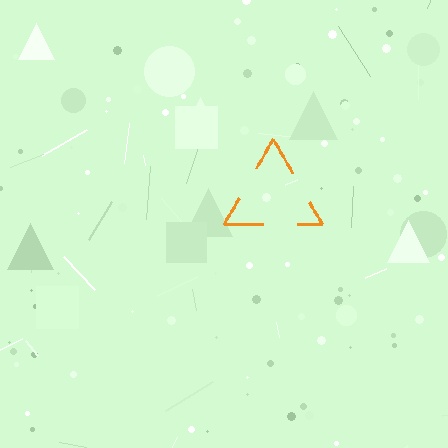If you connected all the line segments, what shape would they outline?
They would outline a triangle.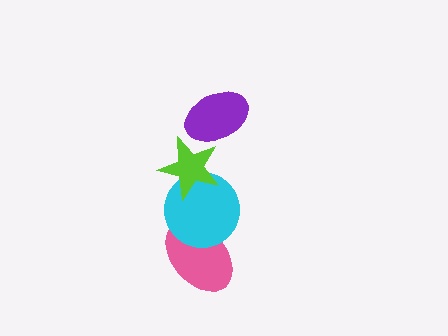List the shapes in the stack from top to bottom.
From top to bottom: the purple ellipse, the lime star, the cyan circle, the pink ellipse.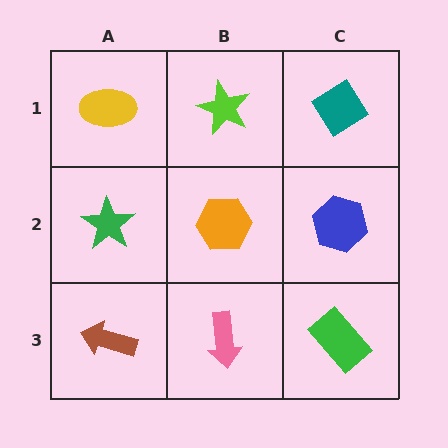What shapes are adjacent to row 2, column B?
A lime star (row 1, column B), a pink arrow (row 3, column B), a green star (row 2, column A), a blue hexagon (row 2, column C).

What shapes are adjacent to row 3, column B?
An orange hexagon (row 2, column B), a brown arrow (row 3, column A), a green rectangle (row 3, column C).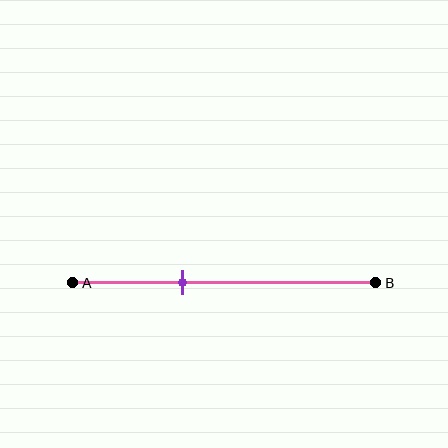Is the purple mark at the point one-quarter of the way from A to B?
No, the mark is at about 35% from A, not at the 25% one-quarter point.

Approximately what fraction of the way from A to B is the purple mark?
The purple mark is approximately 35% of the way from A to B.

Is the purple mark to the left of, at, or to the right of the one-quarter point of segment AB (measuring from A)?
The purple mark is to the right of the one-quarter point of segment AB.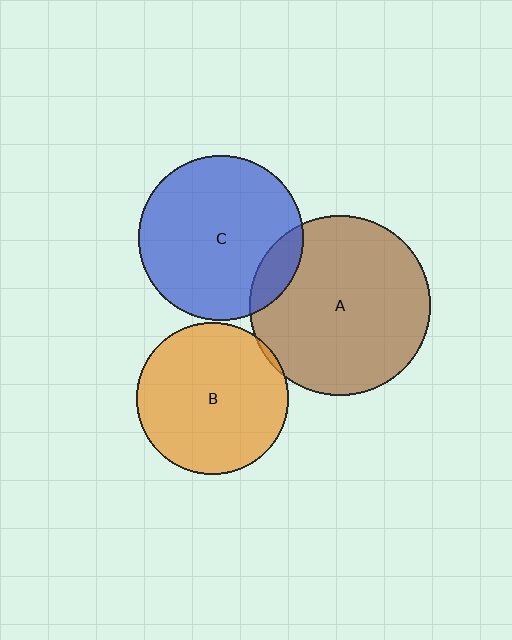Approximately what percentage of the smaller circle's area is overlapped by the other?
Approximately 10%.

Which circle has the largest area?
Circle A (brown).